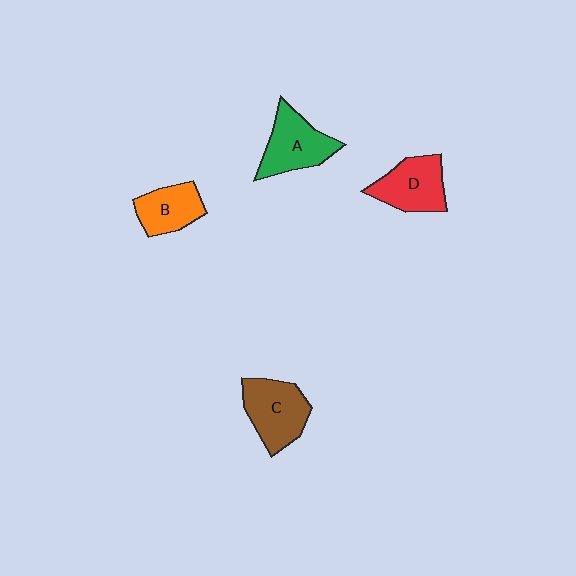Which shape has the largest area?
Shape C (brown).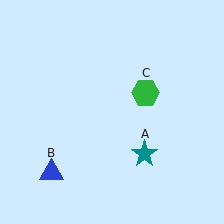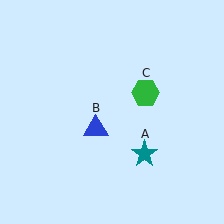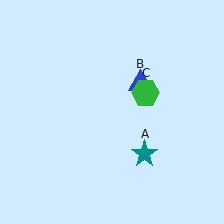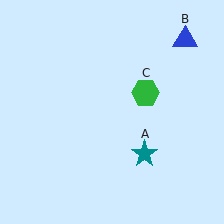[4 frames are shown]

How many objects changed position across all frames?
1 object changed position: blue triangle (object B).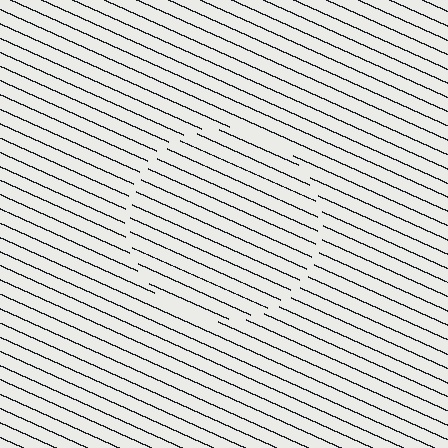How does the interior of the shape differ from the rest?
The interior of the shape contains the same grating, shifted by half a period — the contour is defined by the phase discontinuity where line-ends from the inner and outer gratings abut.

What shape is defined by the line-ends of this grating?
An illusory circle. The interior of the shape contains the same grating, shifted by half a period — the contour is defined by the phase discontinuity where line-ends from the inner and outer gratings abut.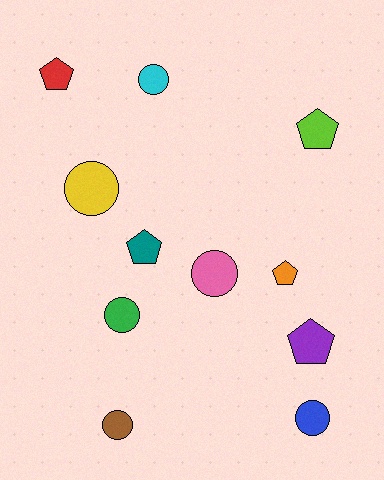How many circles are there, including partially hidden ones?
There are 6 circles.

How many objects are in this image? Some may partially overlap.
There are 11 objects.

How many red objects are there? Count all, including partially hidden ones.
There is 1 red object.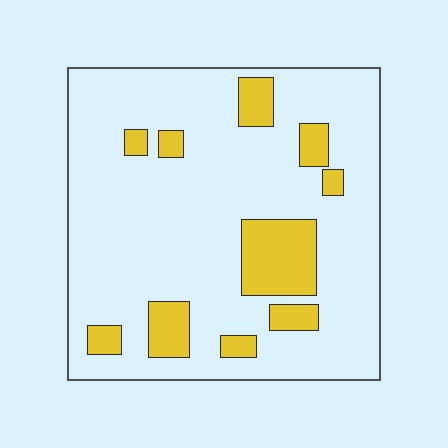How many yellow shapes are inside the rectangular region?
10.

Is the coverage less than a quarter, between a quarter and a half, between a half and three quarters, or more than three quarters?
Less than a quarter.